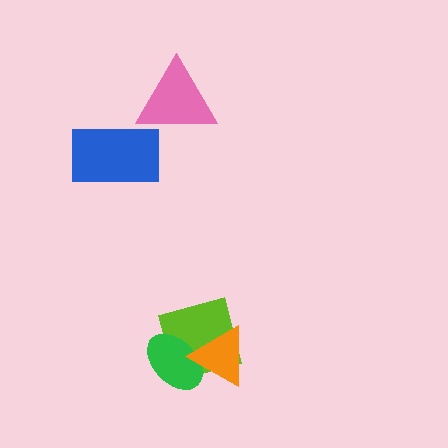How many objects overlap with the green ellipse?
2 objects overlap with the green ellipse.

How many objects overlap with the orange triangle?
2 objects overlap with the orange triangle.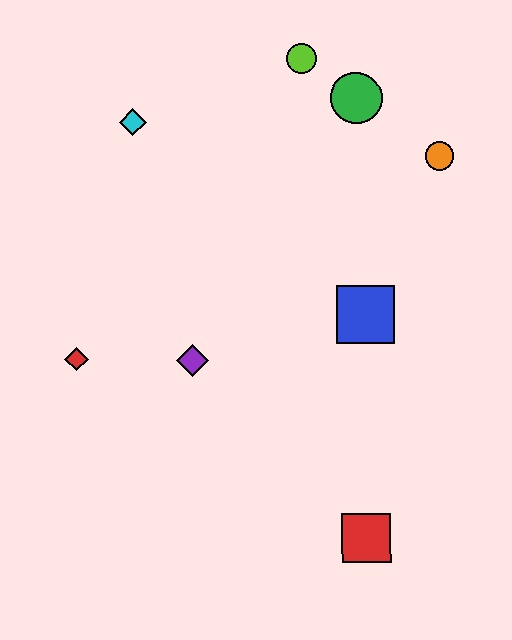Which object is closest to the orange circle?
The green circle is closest to the orange circle.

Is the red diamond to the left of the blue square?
Yes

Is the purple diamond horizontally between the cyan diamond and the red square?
Yes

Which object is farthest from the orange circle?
The red diamond is farthest from the orange circle.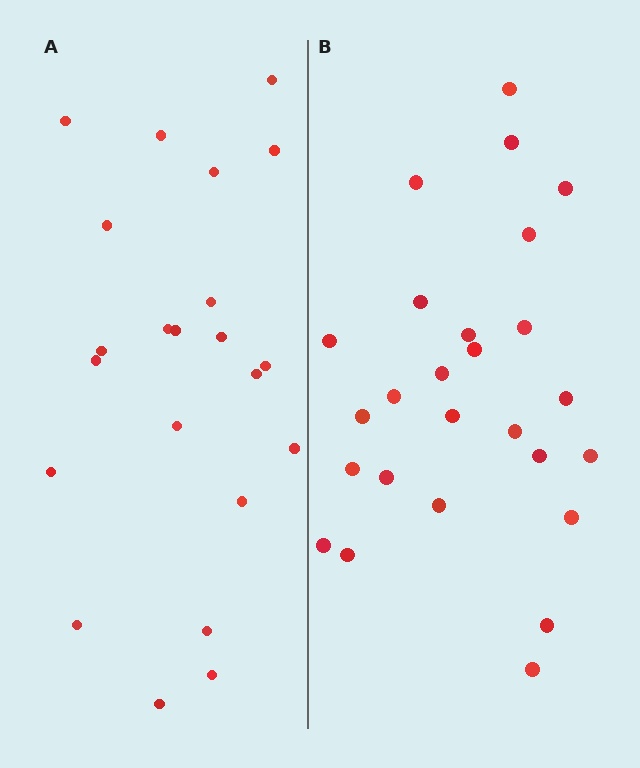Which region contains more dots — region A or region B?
Region B (the right region) has more dots.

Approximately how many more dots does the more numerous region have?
Region B has about 4 more dots than region A.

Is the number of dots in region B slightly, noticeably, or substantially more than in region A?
Region B has only slightly more — the two regions are fairly close. The ratio is roughly 1.2 to 1.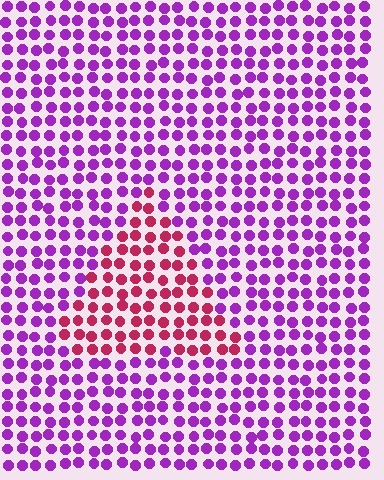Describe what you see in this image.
The image is filled with small purple elements in a uniform arrangement. A triangle-shaped region is visible where the elements are tinted to a slightly different hue, forming a subtle color boundary.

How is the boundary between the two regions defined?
The boundary is defined purely by a slight shift in hue (about 51 degrees). Spacing, size, and orientation are identical on both sides.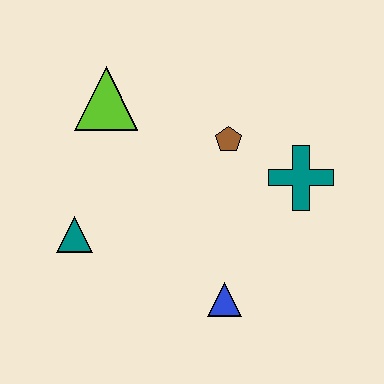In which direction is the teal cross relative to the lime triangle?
The teal cross is to the right of the lime triangle.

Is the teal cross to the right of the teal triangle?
Yes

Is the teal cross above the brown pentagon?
No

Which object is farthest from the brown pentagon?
The teal triangle is farthest from the brown pentagon.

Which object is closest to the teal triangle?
The lime triangle is closest to the teal triangle.